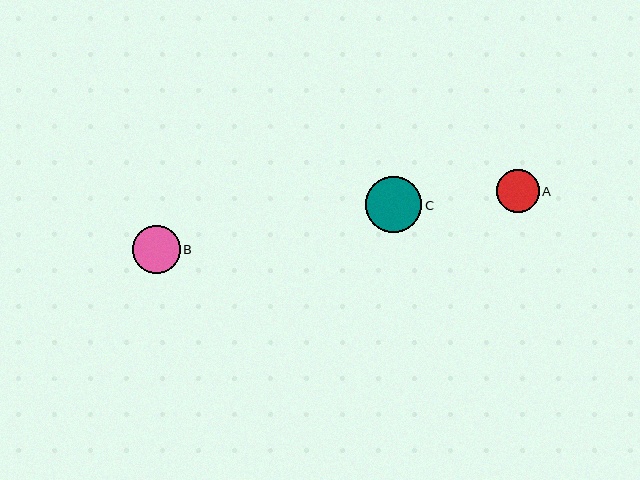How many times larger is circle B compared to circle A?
Circle B is approximately 1.1 times the size of circle A.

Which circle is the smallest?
Circle A is the smallest with a size of approximately 43 pixels.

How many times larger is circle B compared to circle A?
Circle B is approximately 1.1 times the size of circle A.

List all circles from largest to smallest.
From largest to smallest: C, B, A.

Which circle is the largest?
Circle C is the largest with a size of approximately 56 pixels.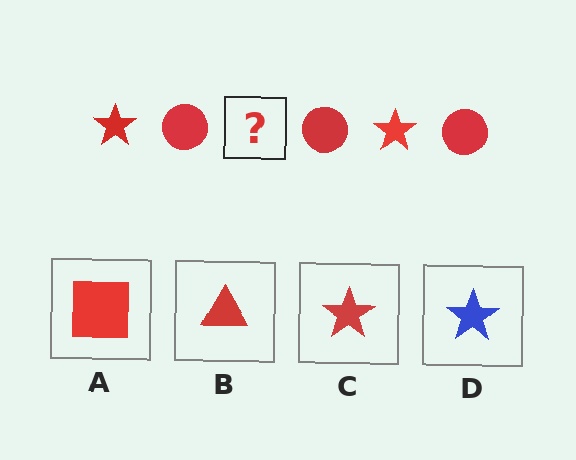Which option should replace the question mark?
Option C.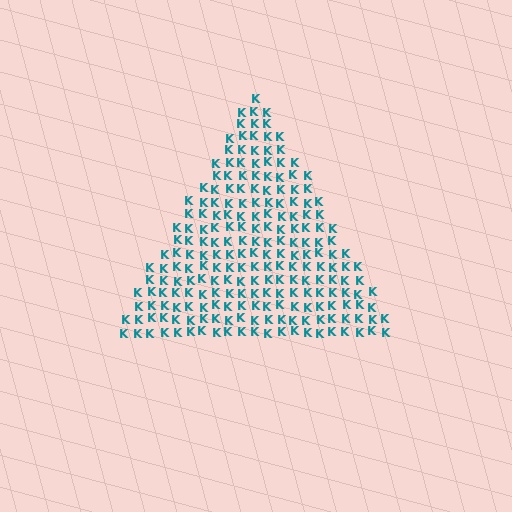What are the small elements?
The small elements are letter K's.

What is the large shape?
The large shape is a triangle.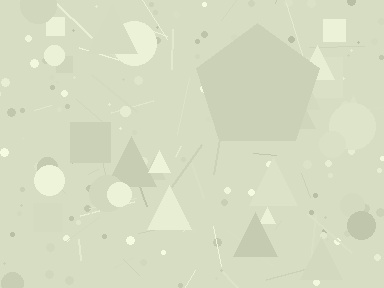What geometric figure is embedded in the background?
A pentagon is embedded in the background.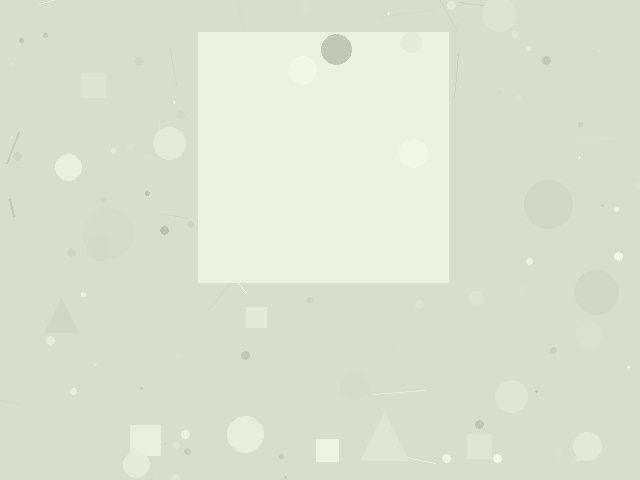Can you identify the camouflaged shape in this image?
The camouflaged shape is a square.